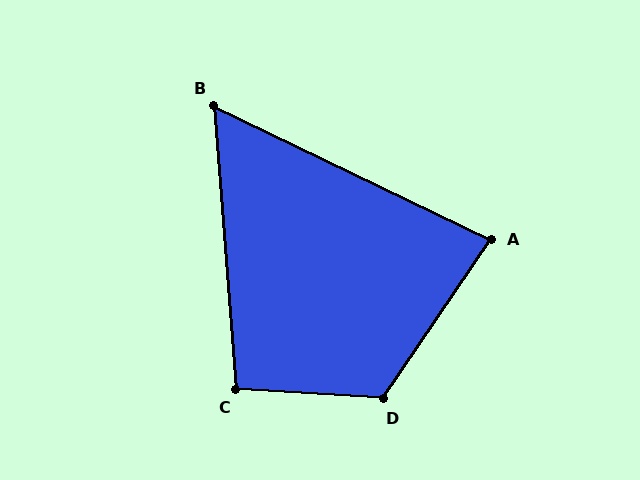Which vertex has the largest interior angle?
D, at approximately 120 degrees.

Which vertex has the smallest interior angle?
B, at approximately 60 degrees.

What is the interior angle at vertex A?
Approximately 82 degrees (acute).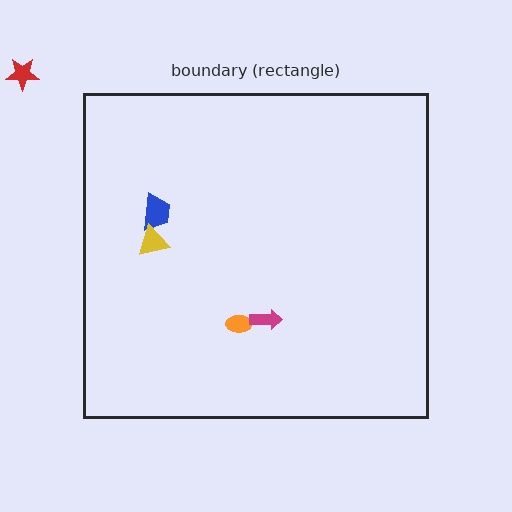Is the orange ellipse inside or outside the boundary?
Inside.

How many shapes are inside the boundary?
4 inside, 1 outside.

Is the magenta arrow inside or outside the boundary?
Inside.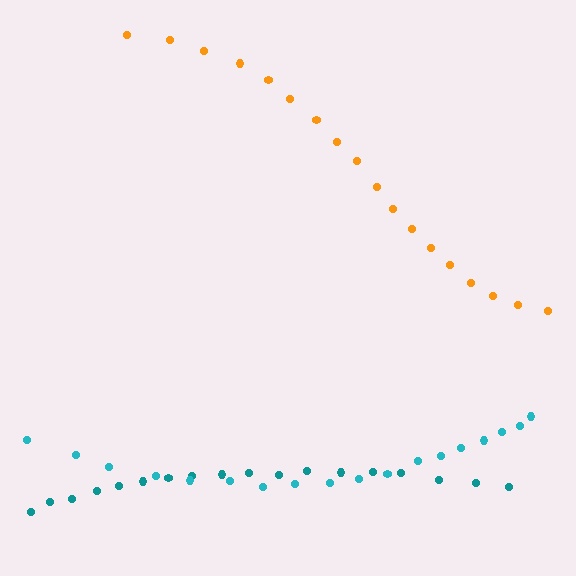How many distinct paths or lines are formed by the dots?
There are 3 distinct paths.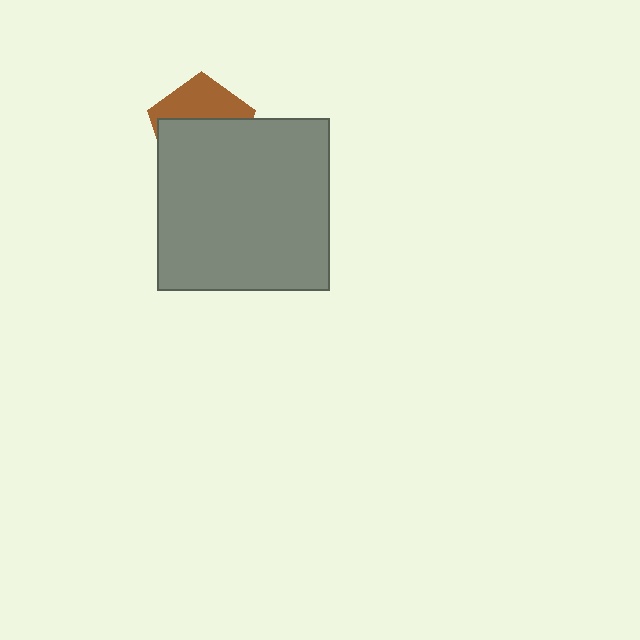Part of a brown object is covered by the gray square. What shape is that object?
It is a pentagon.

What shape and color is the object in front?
The object in front is a gray square.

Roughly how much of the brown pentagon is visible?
A small part of it is visible (roughly 39%).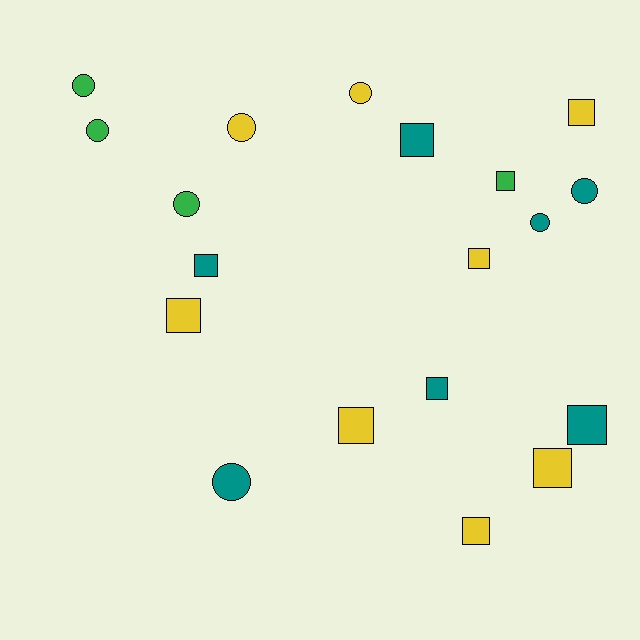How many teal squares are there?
There are 4 teal squares.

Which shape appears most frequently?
Square, with 11 objects.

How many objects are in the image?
There are 19 objects.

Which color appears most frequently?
Yellow, with 8 objects.